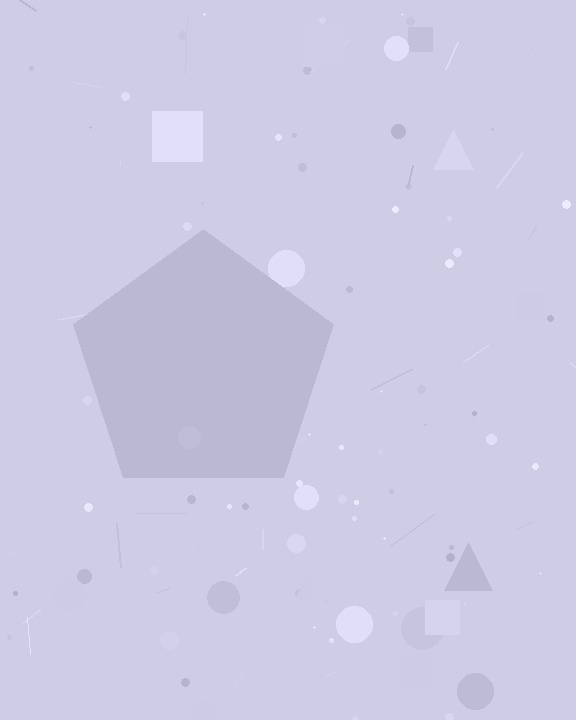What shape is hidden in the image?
A pentagon is hidden in the image.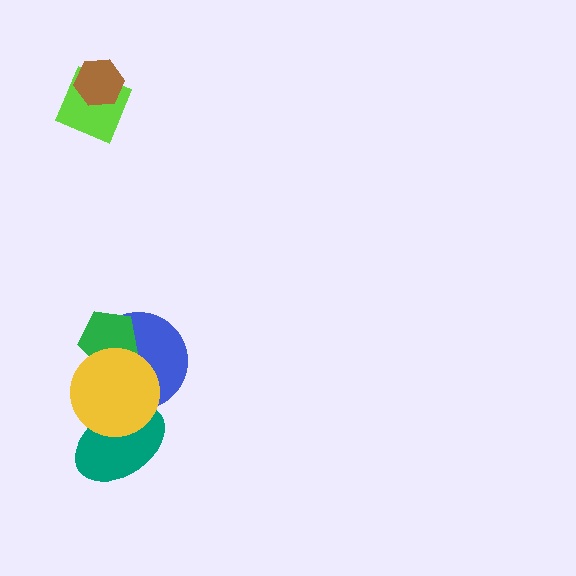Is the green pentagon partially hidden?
Yes, it is partially covered by another shape.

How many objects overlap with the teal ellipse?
2 objects overlap with the teal ellipse.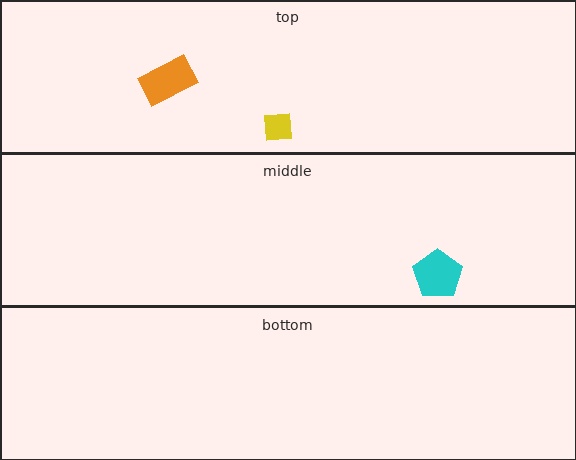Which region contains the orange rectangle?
The top region.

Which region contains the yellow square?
The top region.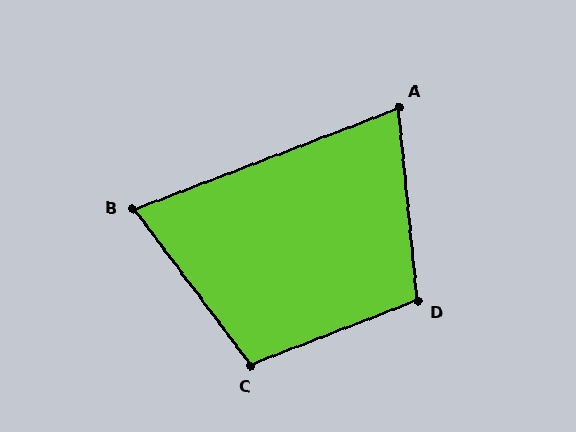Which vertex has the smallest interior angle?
B, at approximately 74 degrees.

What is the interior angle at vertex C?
Approximately 105 degrees (obtuse).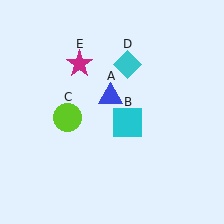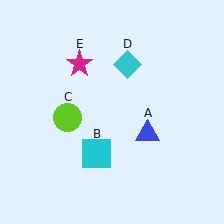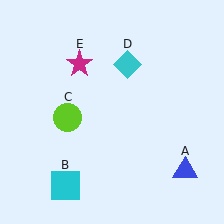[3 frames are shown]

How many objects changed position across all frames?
2 objects changed position: blue triangle (object A), cyan square (object B).